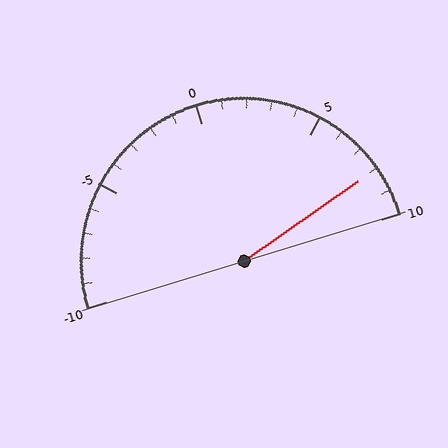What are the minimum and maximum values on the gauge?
The gauge ranges from -10 to 10.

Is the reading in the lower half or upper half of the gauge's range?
The reading is in the upper half of the range (-10 to 10).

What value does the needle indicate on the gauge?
The needle indicates approximately 8.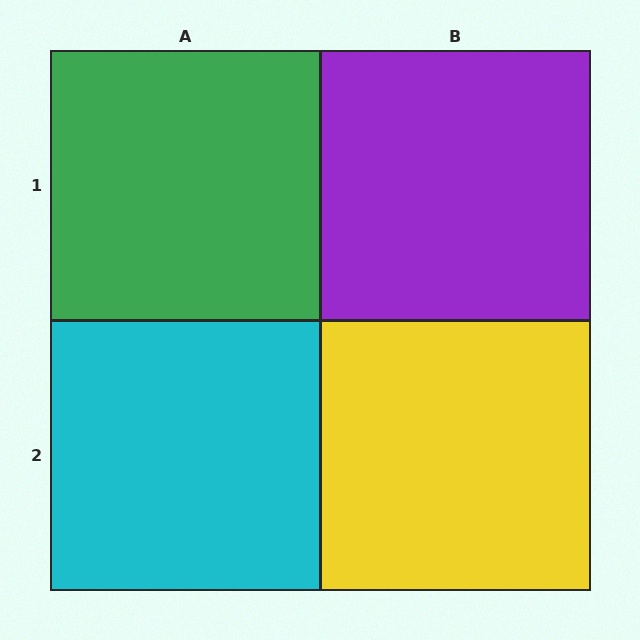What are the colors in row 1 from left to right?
Green, purple.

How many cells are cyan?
1 cell is cyan.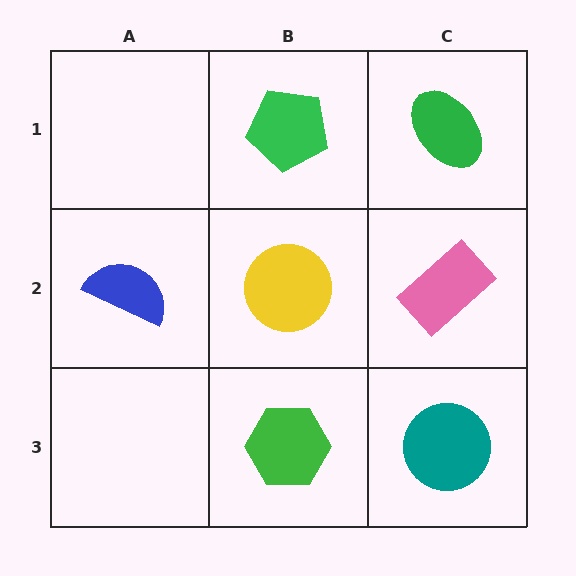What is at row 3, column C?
A teal circle.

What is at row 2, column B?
A yellow circle.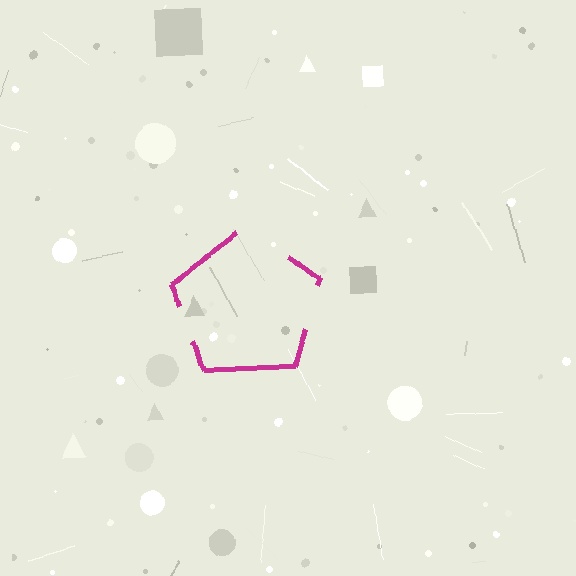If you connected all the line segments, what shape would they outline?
They would outline a pentagon.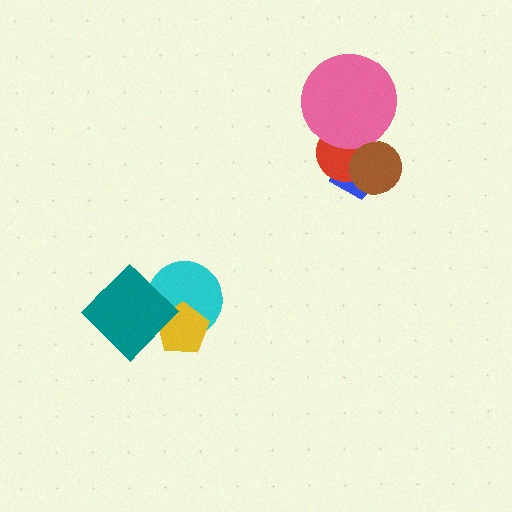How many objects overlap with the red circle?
3 objects overlap with the red circle.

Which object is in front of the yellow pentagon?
The teal diamond is in front of the yellow pentagon.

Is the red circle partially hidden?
Yes, it is partially covered by another shape.